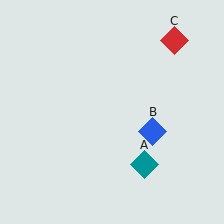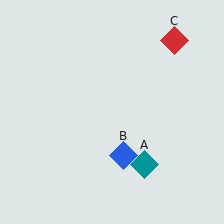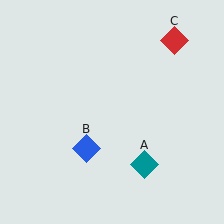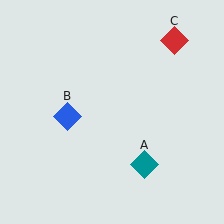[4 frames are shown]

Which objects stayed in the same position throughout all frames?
Teal diamond (object A) and red diamond (object C) remained stationary.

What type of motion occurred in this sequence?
The blue diamond (object B) rotated clockwise around the center of the scene.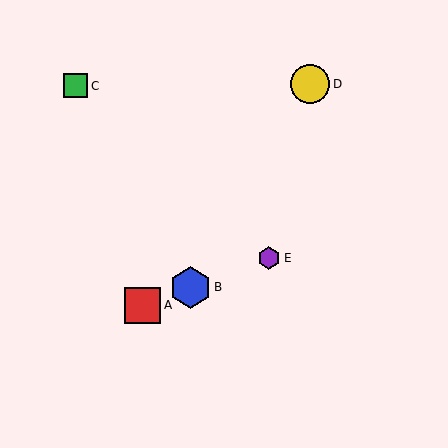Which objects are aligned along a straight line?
Objects A, B, E are aligned along a straight line.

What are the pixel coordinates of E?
Object E is at (269, 258).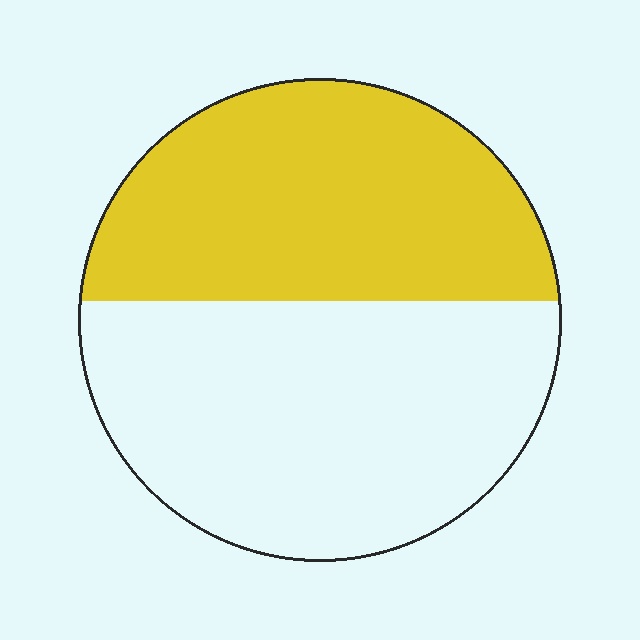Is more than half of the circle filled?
No.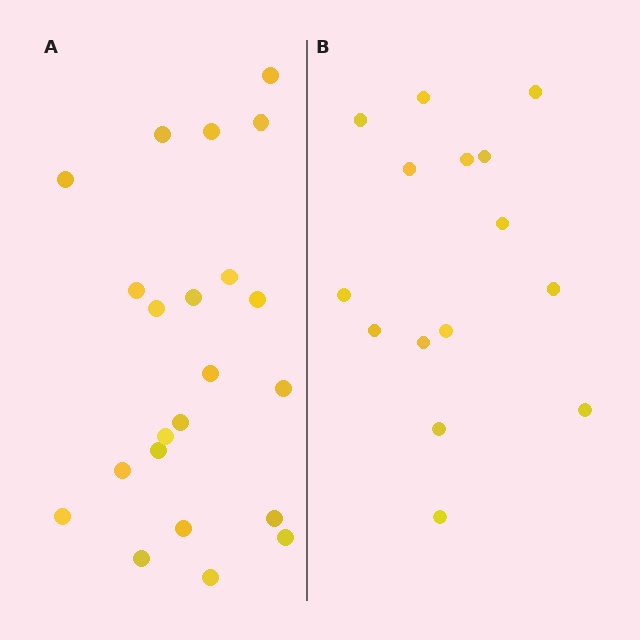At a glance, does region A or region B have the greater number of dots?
Region A (the left region) has more dots.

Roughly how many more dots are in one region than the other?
Region A has roughly 8 or so more dots than region B.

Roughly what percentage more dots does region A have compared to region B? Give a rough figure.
About 45% more.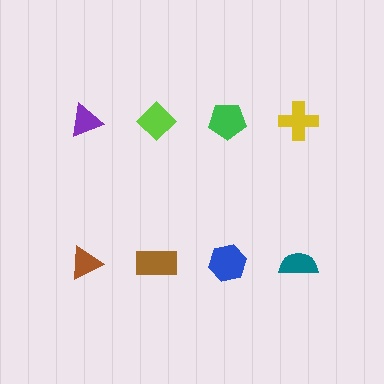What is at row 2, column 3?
A blue hexagon.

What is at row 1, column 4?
A yellow cross.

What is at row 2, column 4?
A teal semicircle.